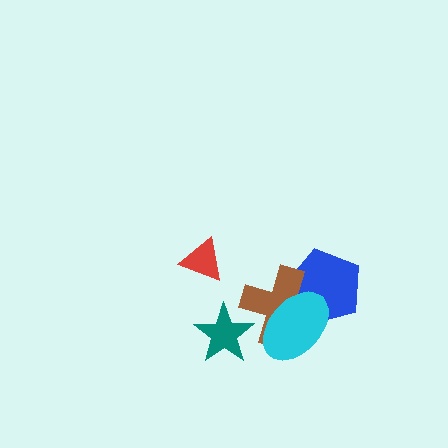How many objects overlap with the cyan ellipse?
2 objects overlap with the cyan ellipse.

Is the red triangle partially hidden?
No, no other shape covers it.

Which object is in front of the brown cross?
The cyan ellipse is in front of the brown cross.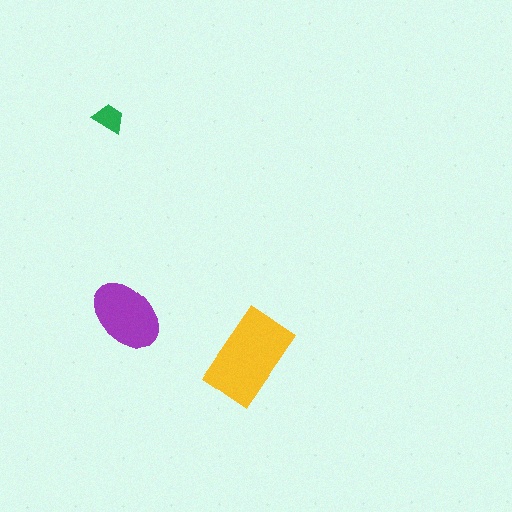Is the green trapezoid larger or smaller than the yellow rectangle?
Smaller.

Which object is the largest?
The yellow rectangle.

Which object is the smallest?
The green trapezoid.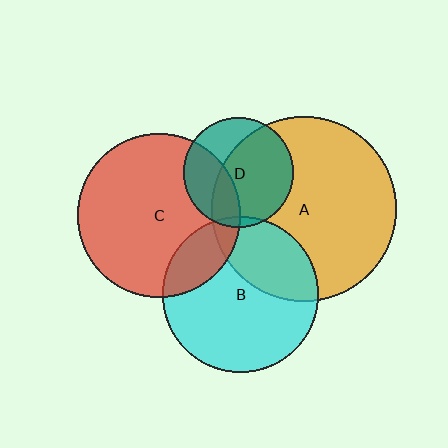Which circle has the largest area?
Circle A (orange).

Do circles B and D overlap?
Yes.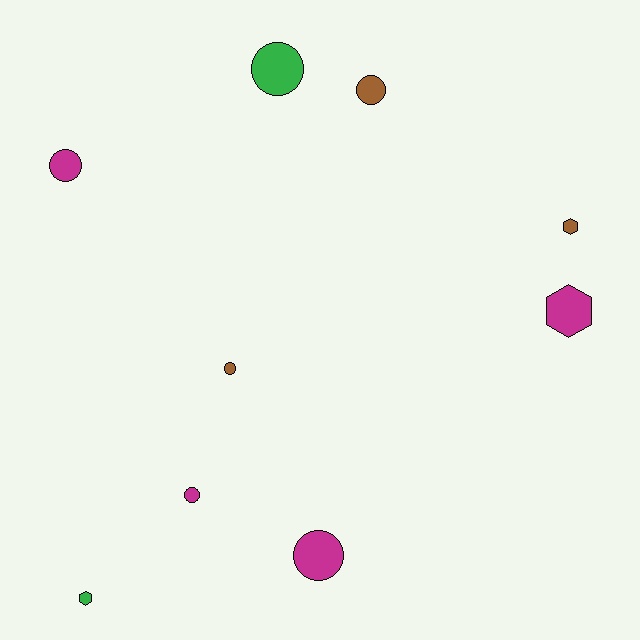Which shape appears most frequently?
Circle, with 6 objects.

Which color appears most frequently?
Magenta, with 4 objects.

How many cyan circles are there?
There are no cyan circles.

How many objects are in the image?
There are 9 objects.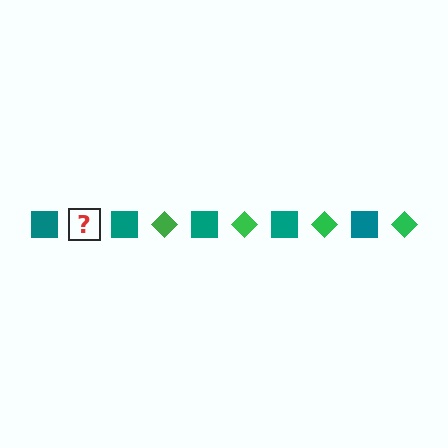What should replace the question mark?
The question mark should be replaced with a green diamond.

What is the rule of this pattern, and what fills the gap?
The rule is that the pattern alternates between teal square and green diamond. The gap should be filled with a green diamond.